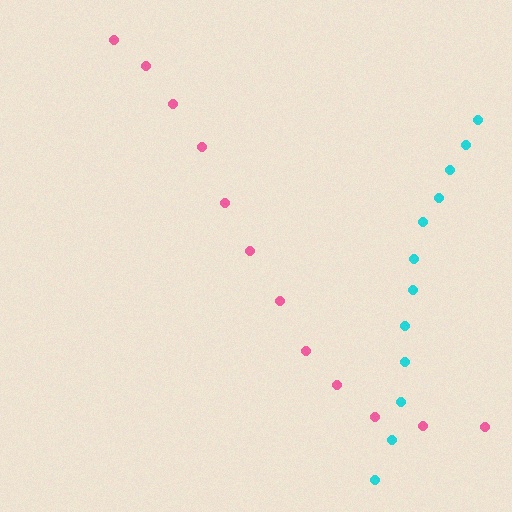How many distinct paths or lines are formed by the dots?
There are 2 distinct paths.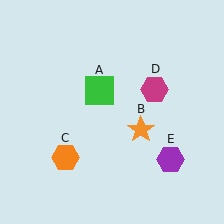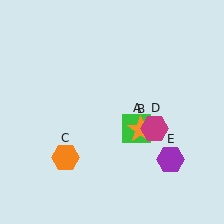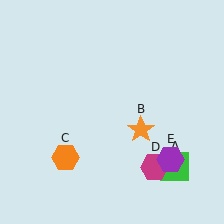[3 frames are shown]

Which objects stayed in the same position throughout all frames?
Orange star (object B) and orange hexagon (object C) and purple hexagon (object E) remained stationary.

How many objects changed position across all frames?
2 objects changed position: green square (object A), magenta hexagon (object D).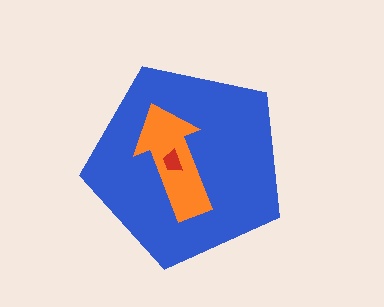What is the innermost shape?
The red trapezoid.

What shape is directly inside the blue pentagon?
The orange arrow.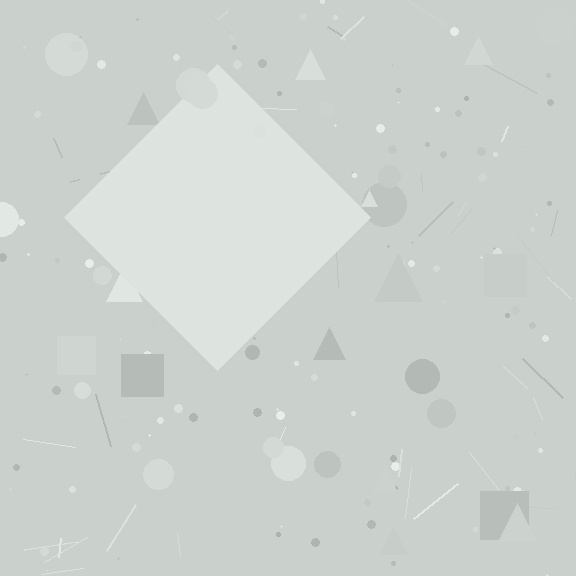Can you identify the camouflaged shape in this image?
The camouflaged shape is a diamond.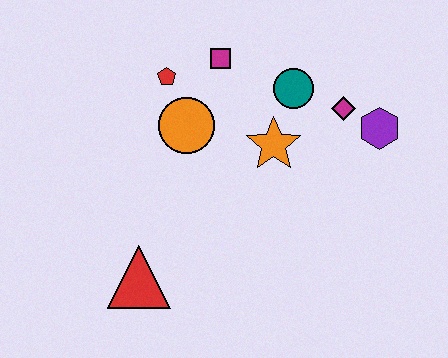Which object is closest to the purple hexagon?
The magenta diamond is closest to the purple hexagon.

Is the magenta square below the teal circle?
No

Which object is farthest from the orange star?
The red triangle is farthest from the orange star.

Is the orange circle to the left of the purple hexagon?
Yes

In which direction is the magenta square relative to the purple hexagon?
The magenta square is to the left of the purple hexagon.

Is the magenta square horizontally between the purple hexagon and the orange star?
No